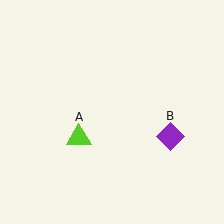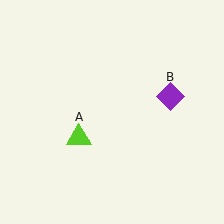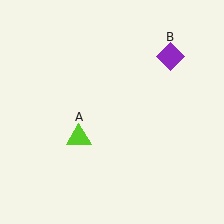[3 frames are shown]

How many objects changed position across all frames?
1 object changed position: purple diamond (object B).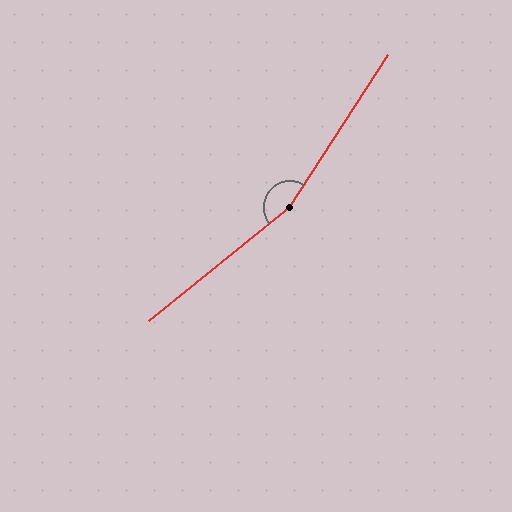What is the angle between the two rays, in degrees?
Approximately 162 degrees.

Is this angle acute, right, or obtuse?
It is obtuse.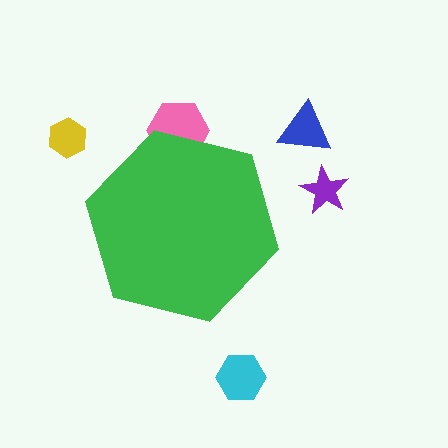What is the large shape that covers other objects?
A green hexagon.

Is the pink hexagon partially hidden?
Yes, the pink hexagon is partially hidden behind the green hexagon.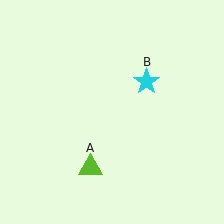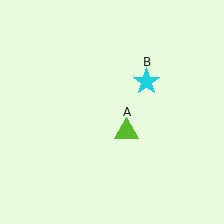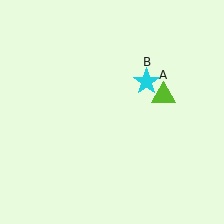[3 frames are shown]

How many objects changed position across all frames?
1 object changed position: lime triangle (object A).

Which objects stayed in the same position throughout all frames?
Cyan star (object B) remained stationary.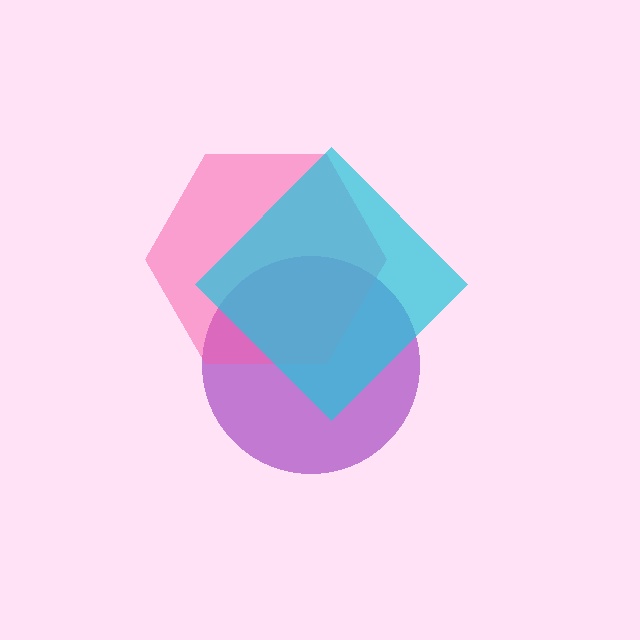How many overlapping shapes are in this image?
There are 3 overlapping shapes in the image.